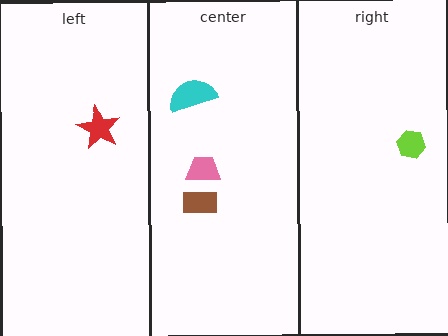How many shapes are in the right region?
1.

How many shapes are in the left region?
1.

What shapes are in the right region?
The lime hexagon.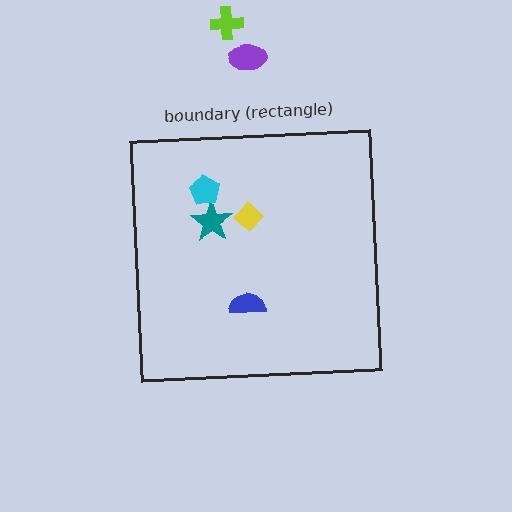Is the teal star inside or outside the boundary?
Inside.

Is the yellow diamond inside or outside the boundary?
Inside.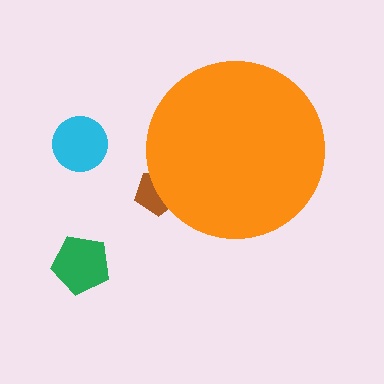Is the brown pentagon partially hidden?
Yes, the brown pentagon is partially hidden behind the orange circle.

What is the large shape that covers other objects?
An orange circle.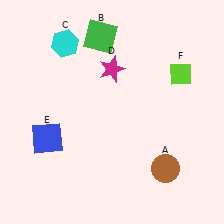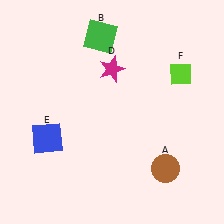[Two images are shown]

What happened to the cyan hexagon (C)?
The cyan hexagon (C) was removed in Image 2. It was in the top-left area of Image 1.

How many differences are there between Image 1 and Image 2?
There is 1 difference between the two images.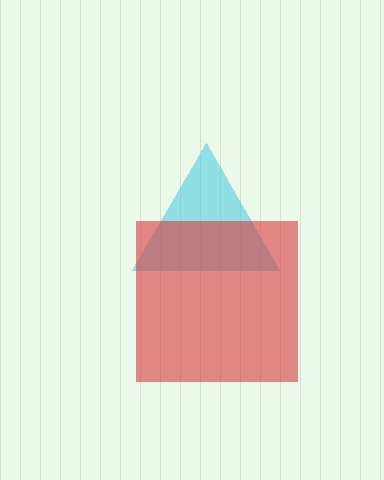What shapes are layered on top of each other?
The layered shapes are: a cyan triangle, a red square.